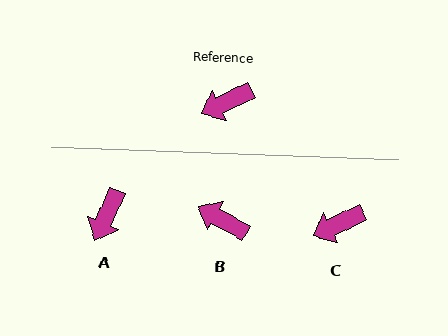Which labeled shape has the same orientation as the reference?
C.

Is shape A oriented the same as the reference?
No, it is off by about 41 degrees.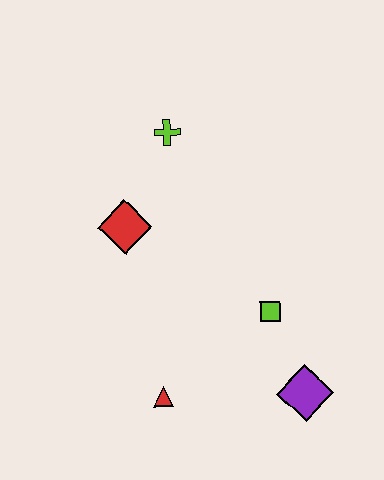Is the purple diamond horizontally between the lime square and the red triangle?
No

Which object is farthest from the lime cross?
The purple diamond is farthest from the lime cross.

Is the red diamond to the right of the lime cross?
No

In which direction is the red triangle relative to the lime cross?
The red triangle is below the lime cross.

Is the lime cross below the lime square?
No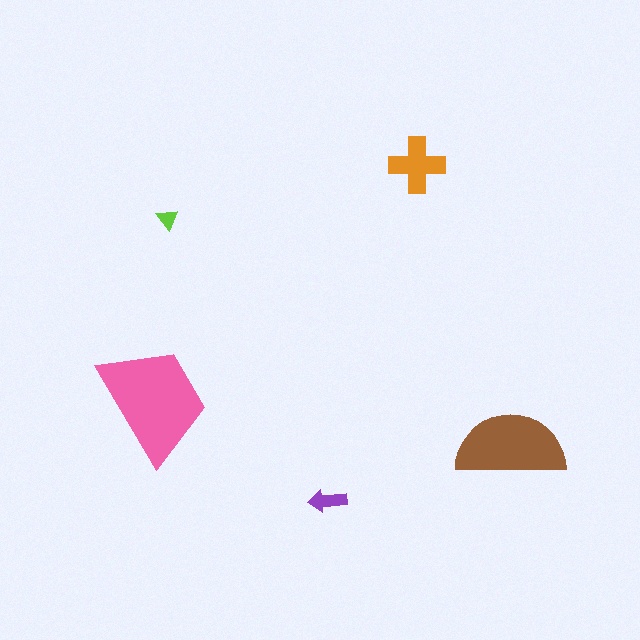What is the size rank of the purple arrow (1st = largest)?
4th.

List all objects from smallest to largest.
The lime triangle, the purple arrow, the orange cross, the brown semicircle, the pink trapezoid.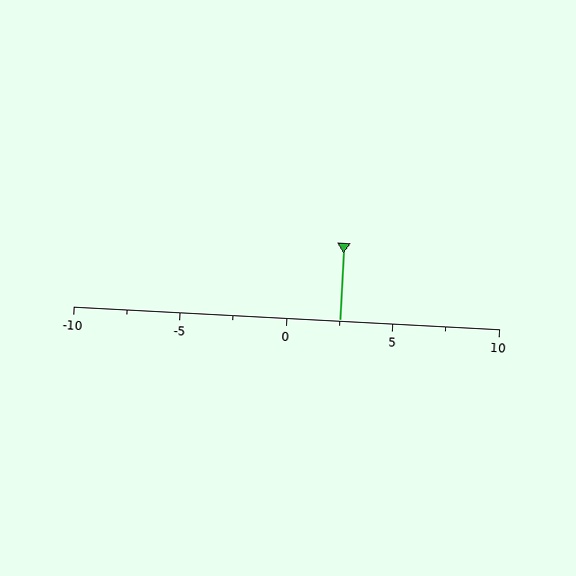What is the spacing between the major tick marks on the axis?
The major ticks are spaced 5 apart.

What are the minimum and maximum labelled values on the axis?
The axis runs from -10 to 10.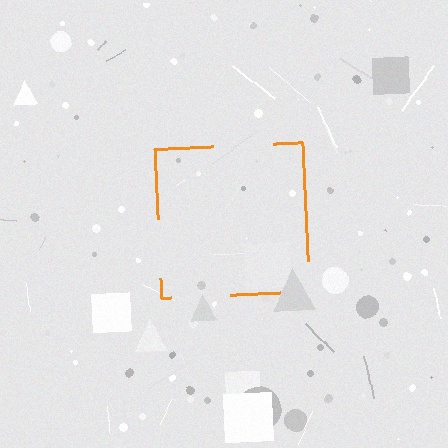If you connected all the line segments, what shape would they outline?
They would outline a square.